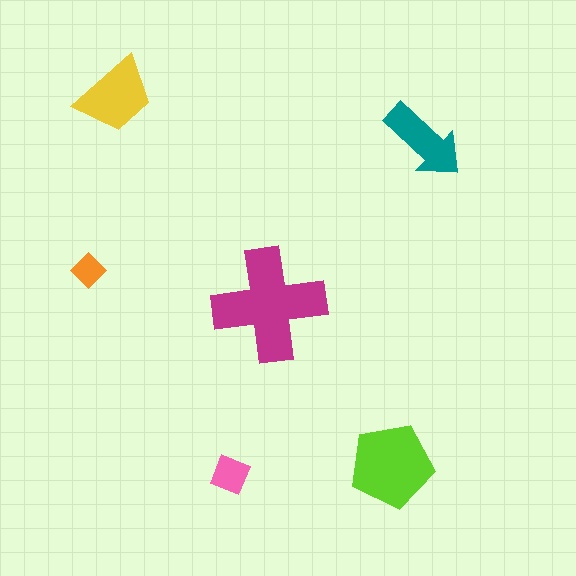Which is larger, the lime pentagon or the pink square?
The lime pentagon.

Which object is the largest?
The magenta cross.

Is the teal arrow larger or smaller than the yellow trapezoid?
Smaller.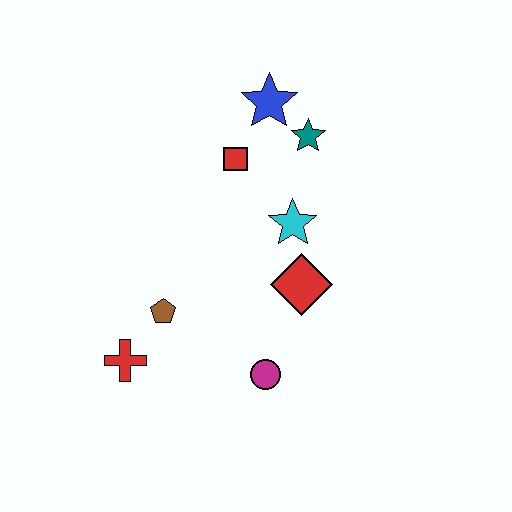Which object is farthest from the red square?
The red cross is farthest from the red square.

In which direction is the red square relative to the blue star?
The red square is below the blue star.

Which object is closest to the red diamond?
The cyan star is closest to the red diamond.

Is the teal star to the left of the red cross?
No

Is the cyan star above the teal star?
No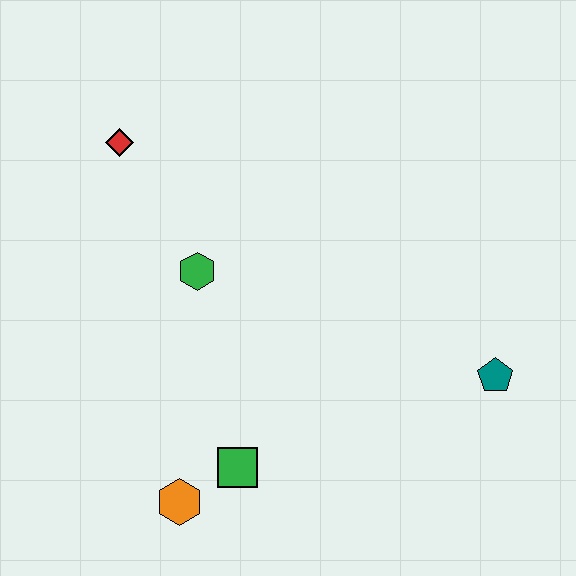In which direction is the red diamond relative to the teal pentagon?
The red diamond is to the left of the teal pentagon.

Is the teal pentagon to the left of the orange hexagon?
No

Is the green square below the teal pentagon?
Yes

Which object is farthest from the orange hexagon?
The red diamond is farthest from the orange hexagon.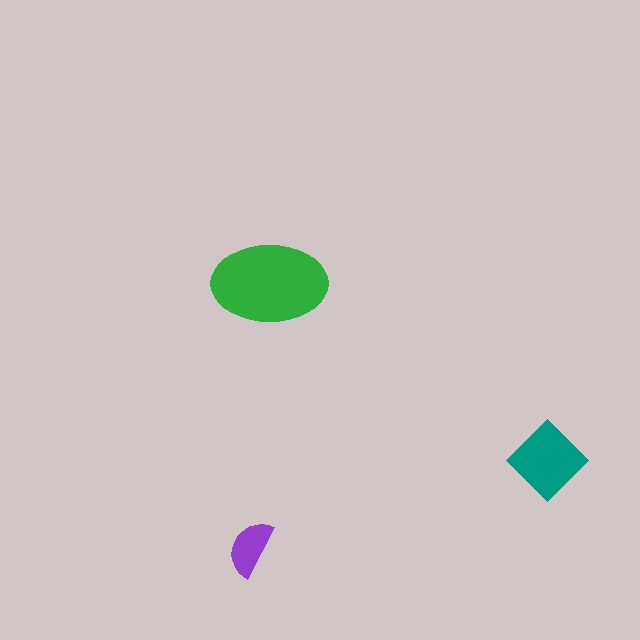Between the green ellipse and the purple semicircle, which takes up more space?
The green ellipse.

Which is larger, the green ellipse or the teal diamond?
The green ellipse.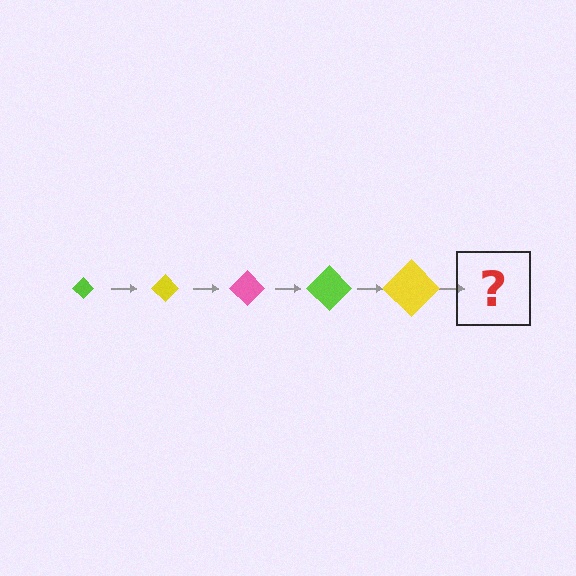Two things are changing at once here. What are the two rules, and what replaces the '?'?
The two rules are that the diamond grows larger each step and the color cycles through lime, yellow, and pink. The '?' should be a pink diamond, larger than the previous one.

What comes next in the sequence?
The next element should be a pink diamond, larger than the previous one.